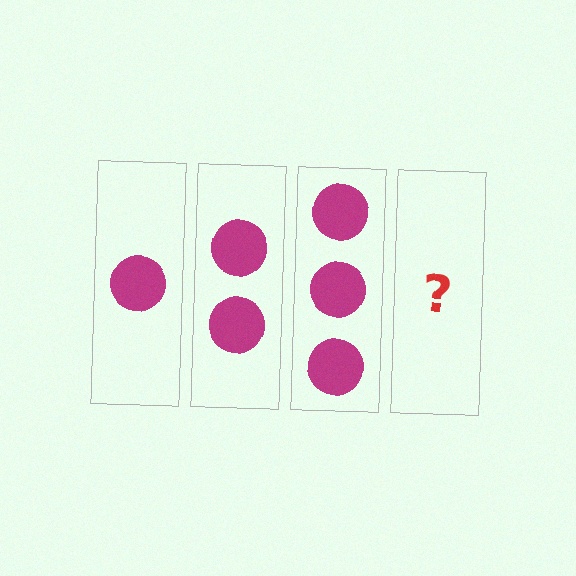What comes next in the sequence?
The next element should be 4 circles.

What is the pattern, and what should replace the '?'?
The pattern is that each step adds one more circle. The '?' should be 4 circles.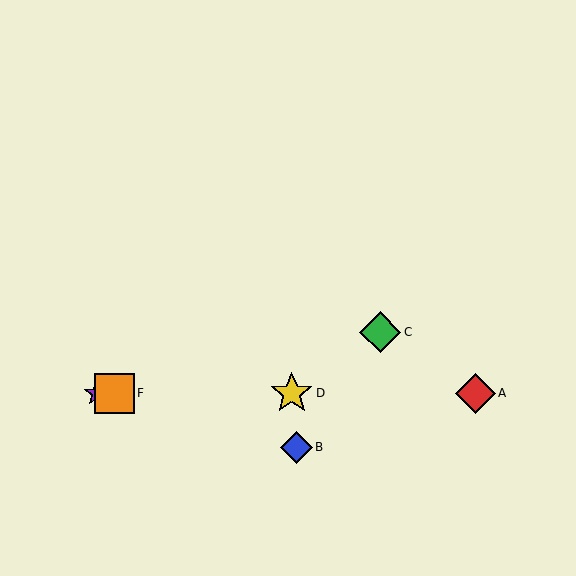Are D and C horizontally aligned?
No, D is at y≈393 and C is at y≈332.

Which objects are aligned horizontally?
Objects A, D, E, F are aligned horizontally.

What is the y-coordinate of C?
Object C is at y≈332.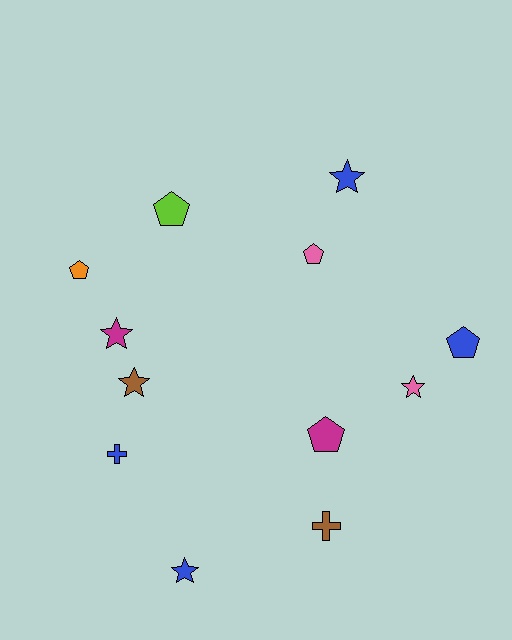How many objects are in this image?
There are 12 objects.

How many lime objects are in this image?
There is 1 lime object.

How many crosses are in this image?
There are 2 crosses.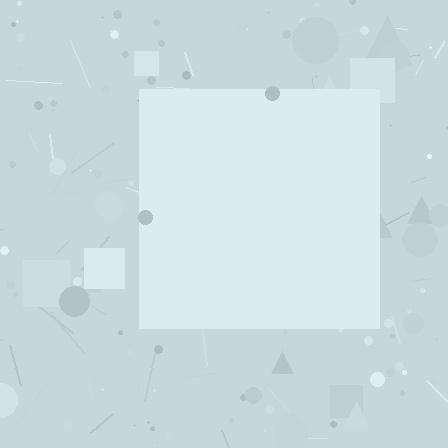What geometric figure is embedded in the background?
A square is embedded in the background.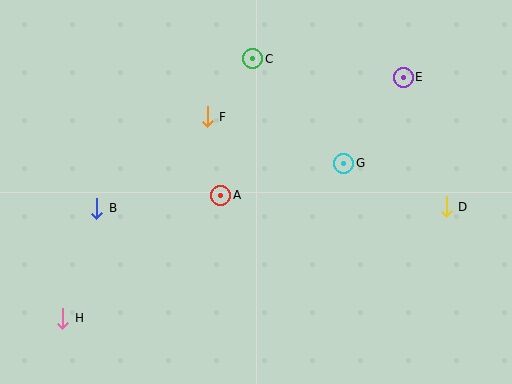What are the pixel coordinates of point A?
Point A is at (221, 195).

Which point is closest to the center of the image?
Point A at (221, 195) is closest to the center.